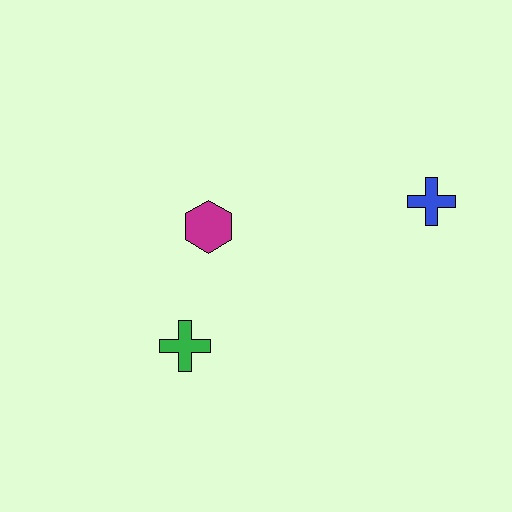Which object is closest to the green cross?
The magenta hexagon is closest to the green cross.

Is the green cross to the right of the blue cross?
No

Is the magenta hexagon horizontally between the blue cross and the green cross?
Yes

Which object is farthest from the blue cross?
The green cross is farthest from the blue cross.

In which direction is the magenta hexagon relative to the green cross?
The magenta hexagon is above the green cross.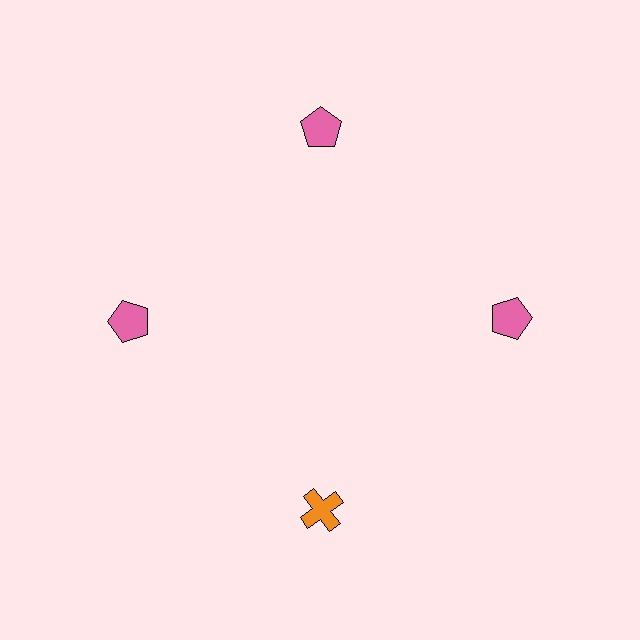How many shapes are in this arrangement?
There are 4 shapes arranged in a ring pattern.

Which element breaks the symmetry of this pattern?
The orange cross at roughly the 6 o'clock position breaks the symmetry. All other shapes are pink pentagons.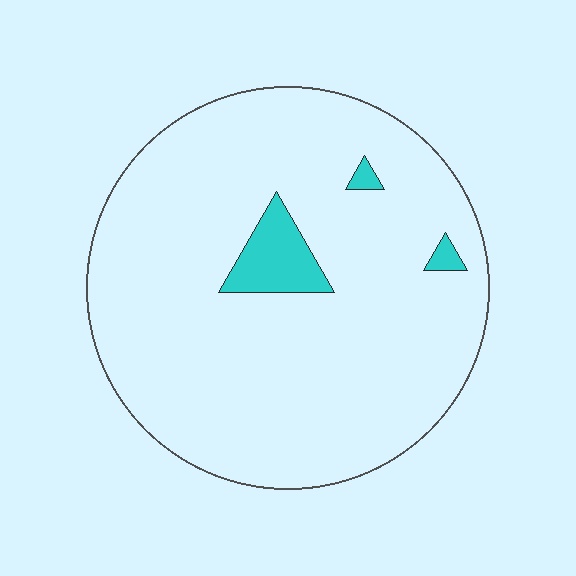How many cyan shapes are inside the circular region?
3.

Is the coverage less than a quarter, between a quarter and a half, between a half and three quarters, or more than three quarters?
Less than a quarter.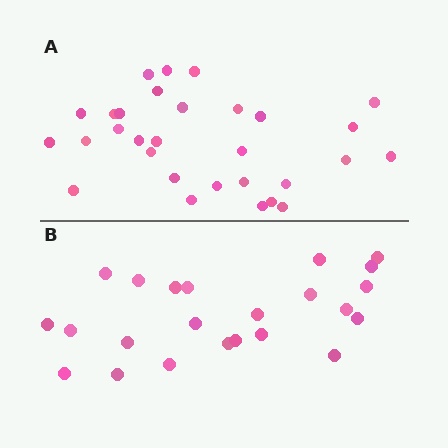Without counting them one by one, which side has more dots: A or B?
Region A (the top region) has more dots.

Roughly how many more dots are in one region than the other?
Region A has roughly 8 or so more dots than region B.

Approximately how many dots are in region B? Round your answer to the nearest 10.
About 20 dots. (The exact count is 23, which rounds to 20.)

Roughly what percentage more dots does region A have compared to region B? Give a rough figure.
About 30% more.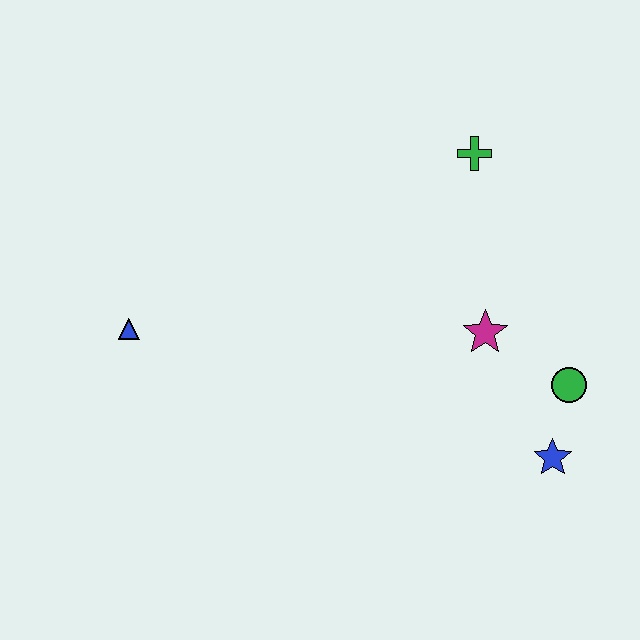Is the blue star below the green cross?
Yes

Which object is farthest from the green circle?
The blue triangle is farthest from the green circle.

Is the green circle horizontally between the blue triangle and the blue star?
No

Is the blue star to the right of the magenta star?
Yes